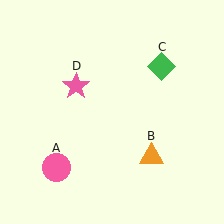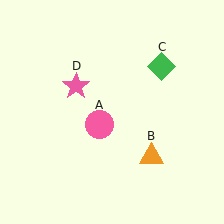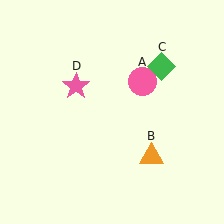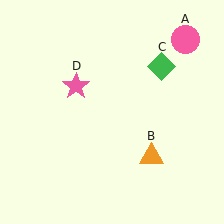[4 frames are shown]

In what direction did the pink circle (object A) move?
The pink circle (object A) moved up and to the right.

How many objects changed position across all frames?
1 object changed position: pink circle (object A).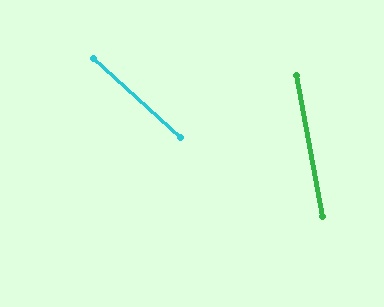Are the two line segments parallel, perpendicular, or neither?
Neither parallel nor perpendicular — they differ by about 38°.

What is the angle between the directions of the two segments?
Approximately 38 degrees.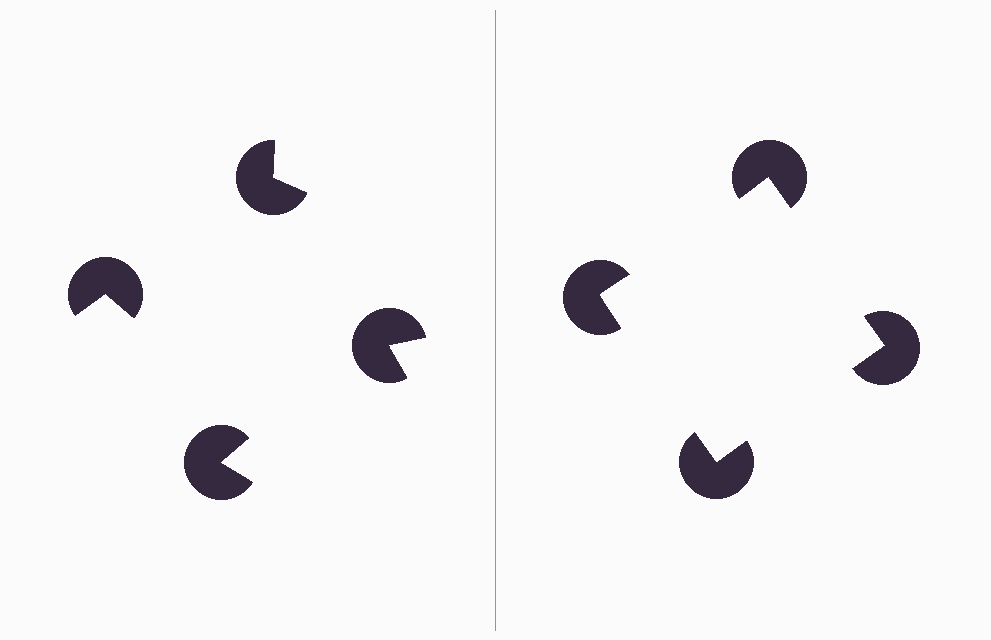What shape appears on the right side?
An illusory square.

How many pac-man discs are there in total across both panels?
8 — 4 on each side.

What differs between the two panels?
The pac-man discs are positioned identically on both sides; only the wedge orientations differ. On the right they align to a square; on the left they are misaligned.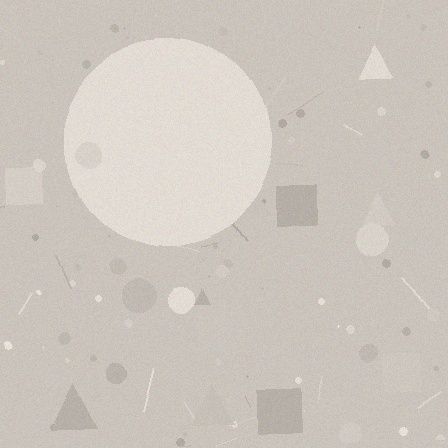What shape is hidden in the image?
A circle is hidden in the image.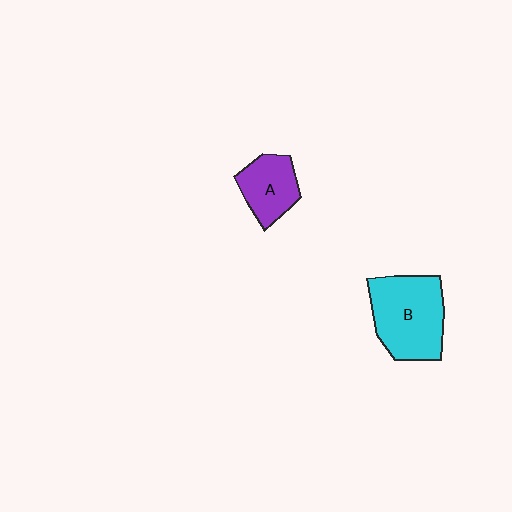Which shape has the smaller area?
Shape A (purple).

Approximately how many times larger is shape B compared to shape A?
Approximately 1.7 times.